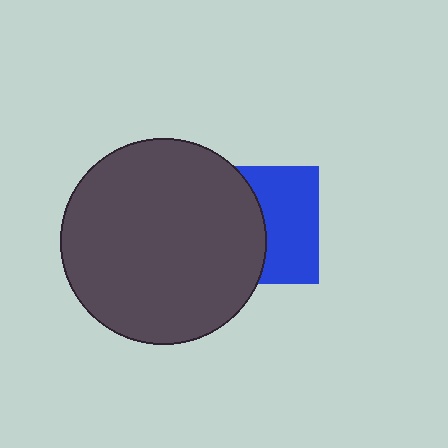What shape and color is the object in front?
The object in front is a dark gray circle.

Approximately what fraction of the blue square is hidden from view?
Roughly 49% of the blue square is hidden behind the dark gray circle.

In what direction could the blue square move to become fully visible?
The blue square could move right. That would shift it out from behind the dark gray circle entirely.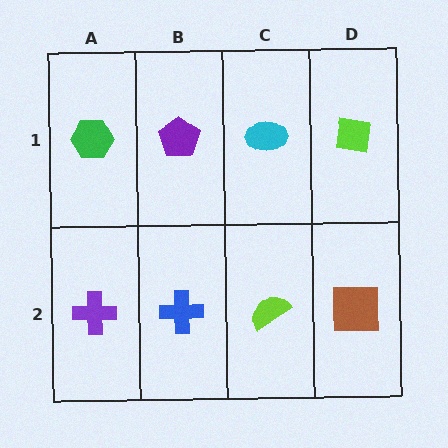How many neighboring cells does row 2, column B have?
3.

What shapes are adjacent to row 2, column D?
A lime square (row 1, column D), a lime semicircle (row 2, column C).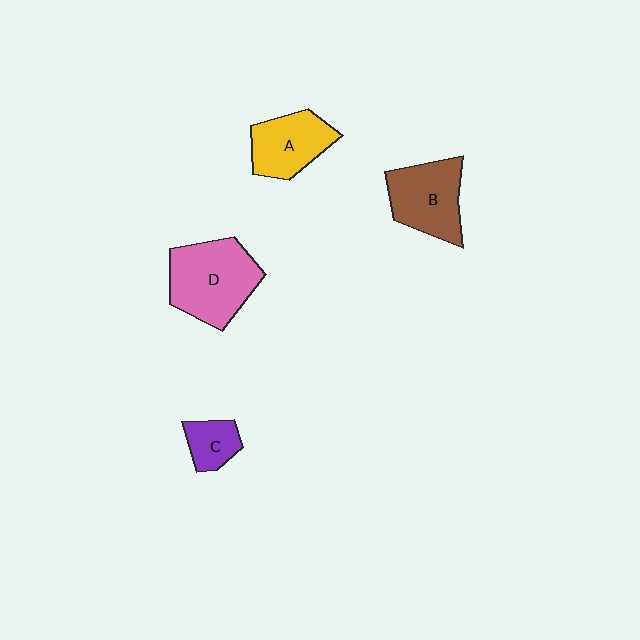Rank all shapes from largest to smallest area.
From largest to smallest: D (pink), B (brown), A (yellow), C (purple).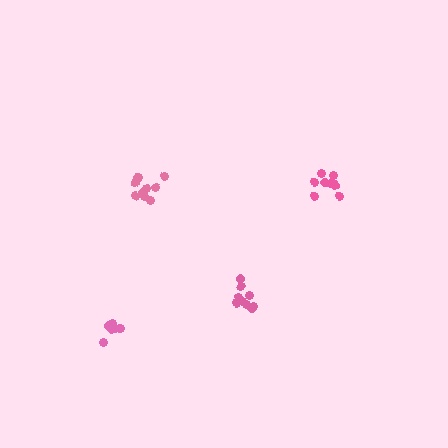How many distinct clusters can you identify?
There are 4 distinct clusters.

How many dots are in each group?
Group 1: 8 dots, Group 2: 10 dots, Group 3: 7 dots, Group 4: 10 dots (35 total).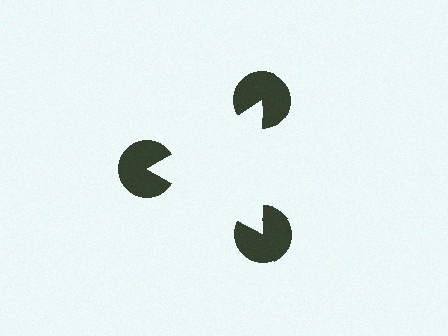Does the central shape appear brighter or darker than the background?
It typically appears slightly brighter than the background, even though no actual brightness change is drawn.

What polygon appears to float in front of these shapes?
An illusory triangle — its edges are inferred from the aligned wedge cuts in the pac-man discs, not physically drawn.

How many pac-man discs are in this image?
There are 3 — one at each vertex of the illusory triangle.